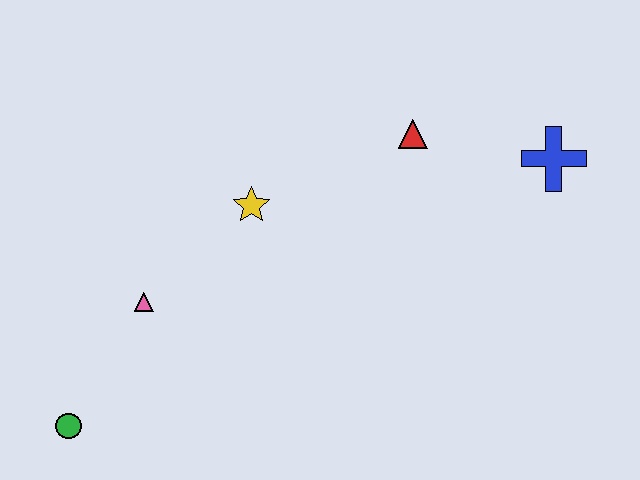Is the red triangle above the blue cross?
Yes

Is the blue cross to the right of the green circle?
Yes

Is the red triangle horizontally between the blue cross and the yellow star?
Yes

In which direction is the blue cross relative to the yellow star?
The blue cross is to the right of the yellow star.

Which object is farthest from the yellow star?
The blue cross is farthest from the yellow star.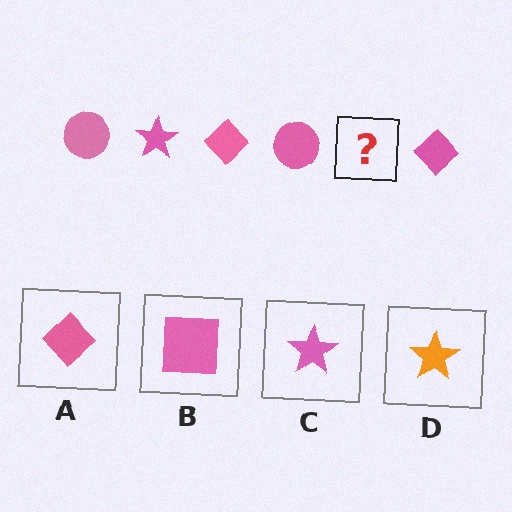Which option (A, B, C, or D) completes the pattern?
C.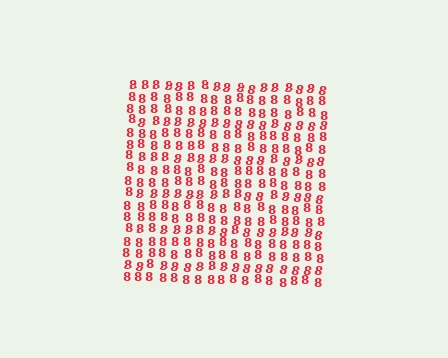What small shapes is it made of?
It is made of small digit 8's.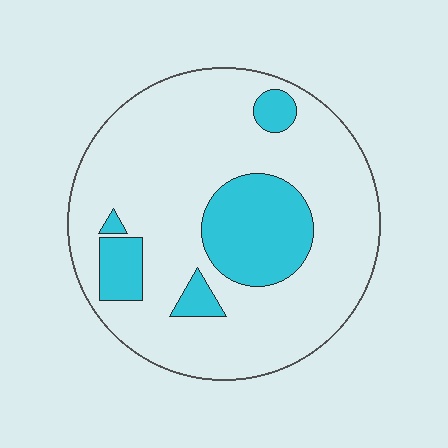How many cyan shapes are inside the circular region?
5.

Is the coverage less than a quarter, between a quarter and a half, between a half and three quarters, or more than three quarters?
Less than a quarter.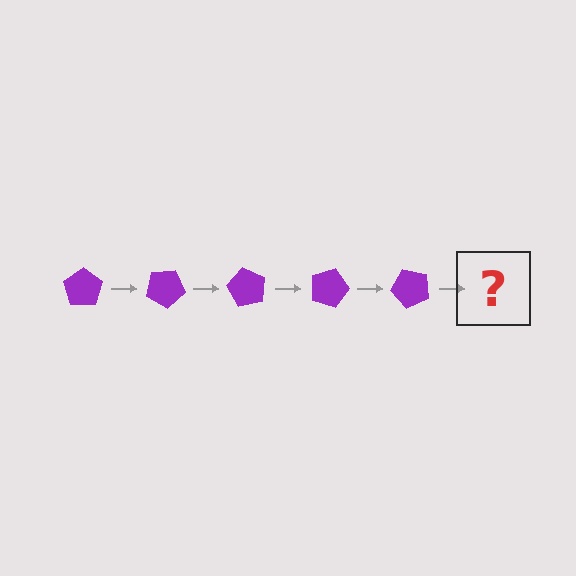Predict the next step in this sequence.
The next step is a purple pentagon rotated 150 degrees.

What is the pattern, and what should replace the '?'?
The pattern is that the pentagon rotates 30 degrees each step. The '?' should be a purple pentagon rotated 150 degrees.